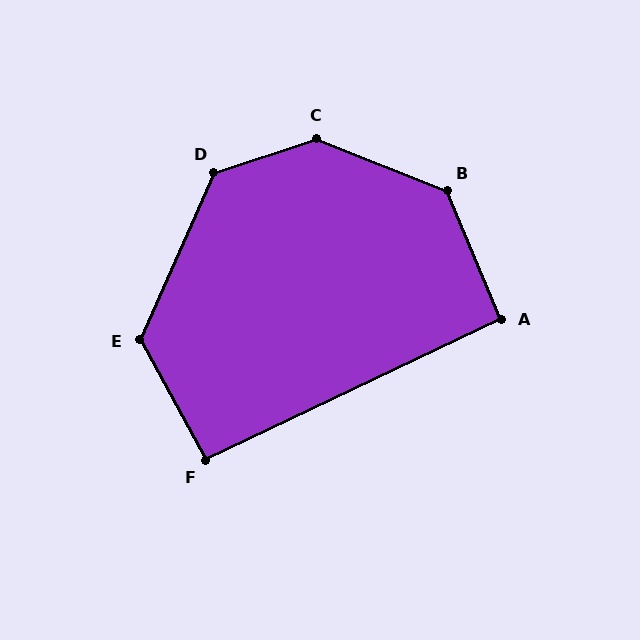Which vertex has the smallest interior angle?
A, at approximately 93 degrees.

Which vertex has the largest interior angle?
C, at approximately 140 degrees.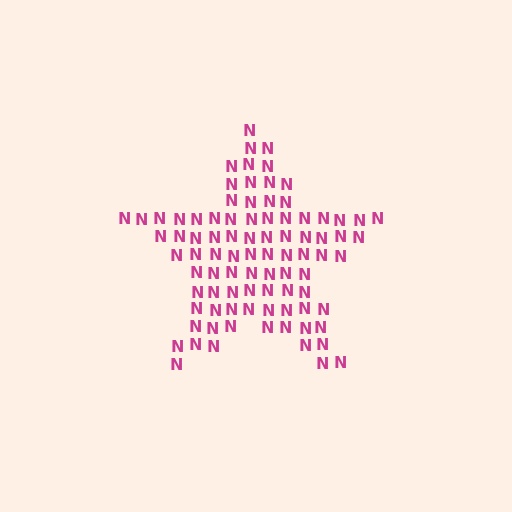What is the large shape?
The large shape is a star.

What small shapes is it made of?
It is made of small letter N's.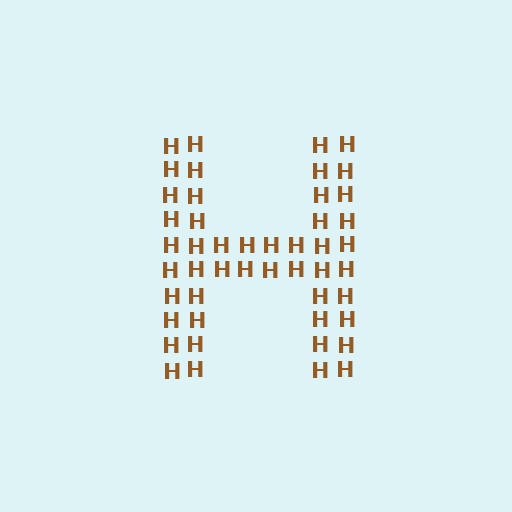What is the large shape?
The large shape is the letter H.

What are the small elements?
The small elements are letter H's.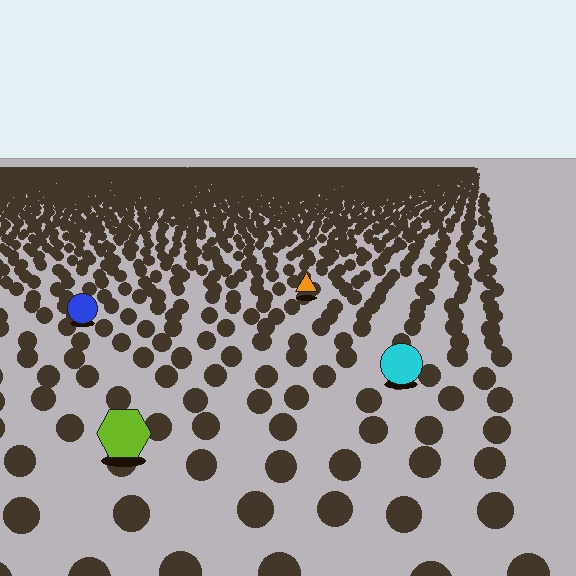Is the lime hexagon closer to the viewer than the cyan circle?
Yes. The lime hexagon is closer — you can tell from the texture gradient: the ground texture is coarser near it.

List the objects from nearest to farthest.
From nearest to farthest: the lime hexagon, the cyan circle, the blue circle, the orange triangle.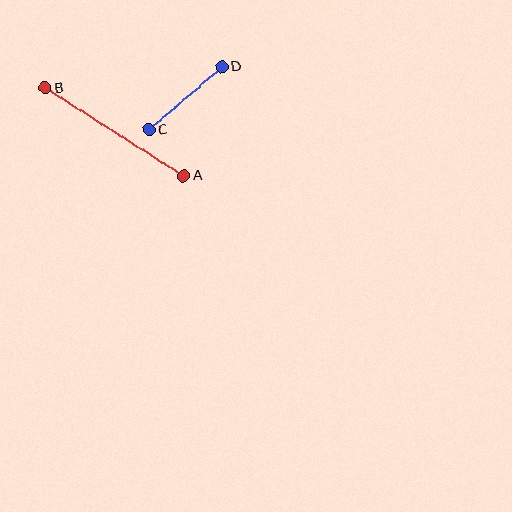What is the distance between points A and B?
The distance is approximately 164 pixels.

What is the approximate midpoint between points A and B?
The midpoint is at approximately (114, 132) pixels.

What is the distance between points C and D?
The distance is approximately 96 pixels.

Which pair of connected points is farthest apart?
Points A and B are farthest apart.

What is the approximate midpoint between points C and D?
The midpoint is at approximately (185, 98) pixels.